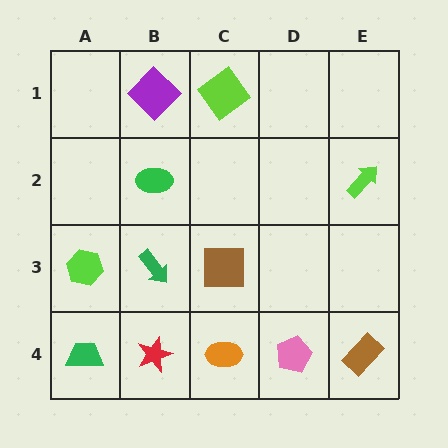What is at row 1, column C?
A lime diamond.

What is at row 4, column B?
A red star.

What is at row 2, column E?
A lime arrow.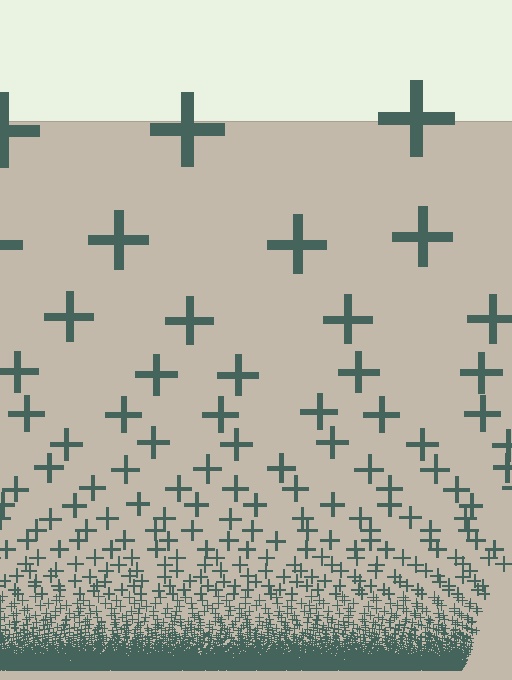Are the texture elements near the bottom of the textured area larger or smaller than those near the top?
Smaller. The gradient is inverted — elements near the bottom are smaller and denser.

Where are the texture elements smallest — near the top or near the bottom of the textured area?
Near the bottom.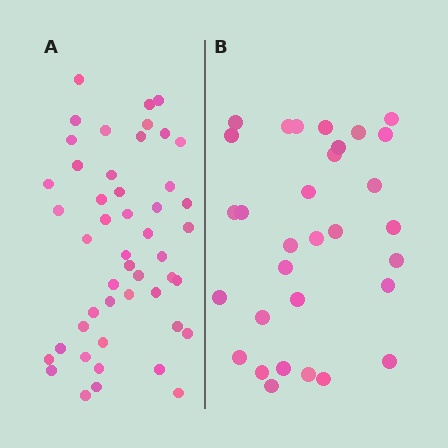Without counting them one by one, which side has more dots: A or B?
Region A (the left region) has more dots.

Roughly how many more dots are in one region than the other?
Region A has approximately 15 more dots than region B.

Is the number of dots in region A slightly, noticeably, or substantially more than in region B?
Region A has substantially more. The ratio is roughly 1.5 to 1.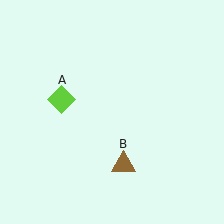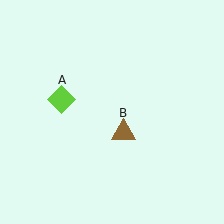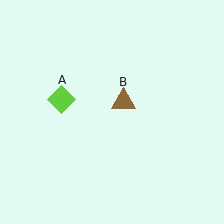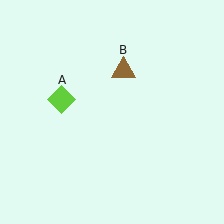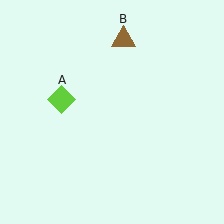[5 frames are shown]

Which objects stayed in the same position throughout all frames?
Lime diamond (object A) remained stationary.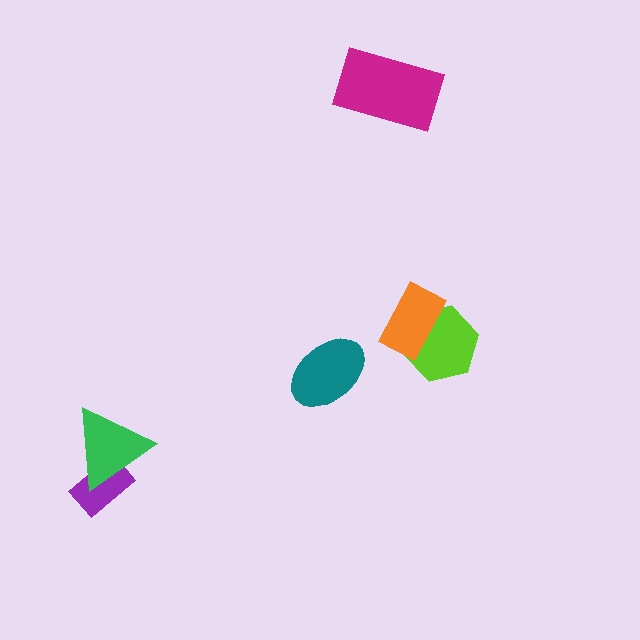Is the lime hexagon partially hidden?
Yes, it is partially covered by another shape.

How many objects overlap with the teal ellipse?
0 objects overlap with the teal ellipse.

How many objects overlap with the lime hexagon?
1 object overlaps with the lime hexagon.